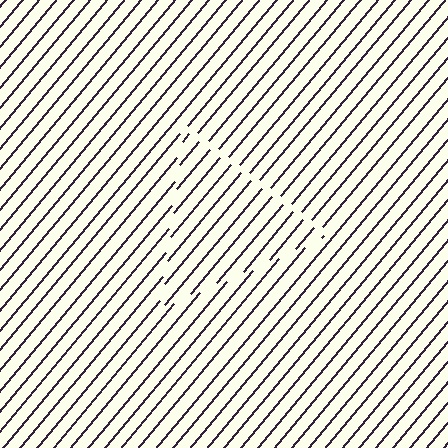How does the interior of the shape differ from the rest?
The interior of the shape contains the same grating, shifted by half a period — the contour is defined by the phase discontinuity where line-ends from the inner and outer gratings abut.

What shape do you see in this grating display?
An illusory triangle. The interior of the shape contains the same grating, shifted by half a period — the contour is defined by the phase discontinuity where line-ends from the inner and outer gratings abut.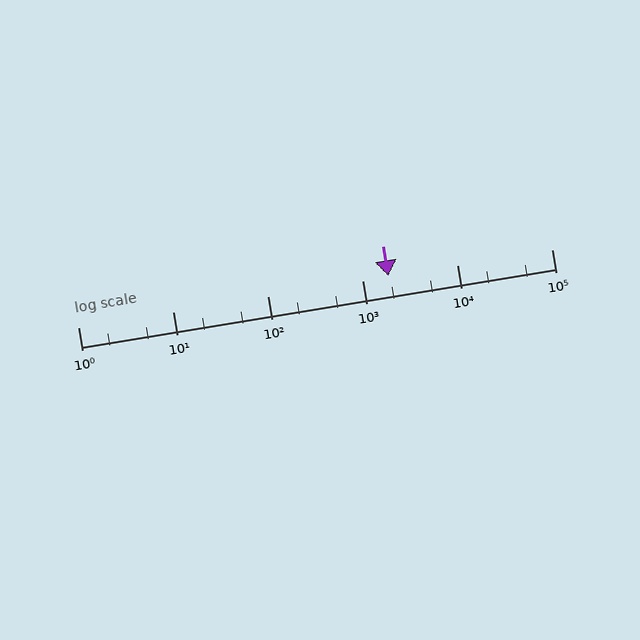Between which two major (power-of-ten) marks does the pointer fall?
The pointer is between 1000 and 10000.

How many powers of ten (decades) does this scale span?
The scale spans 5 decades, from 1 to 100000.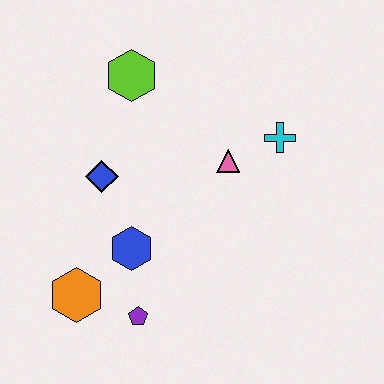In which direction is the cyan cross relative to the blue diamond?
The cyan cross is to the right of the blue diamond.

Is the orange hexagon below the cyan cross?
Yes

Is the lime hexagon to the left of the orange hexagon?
No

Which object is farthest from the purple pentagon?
The lime hexagon is farthest from the purple pentagon.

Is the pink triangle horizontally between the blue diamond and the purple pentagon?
No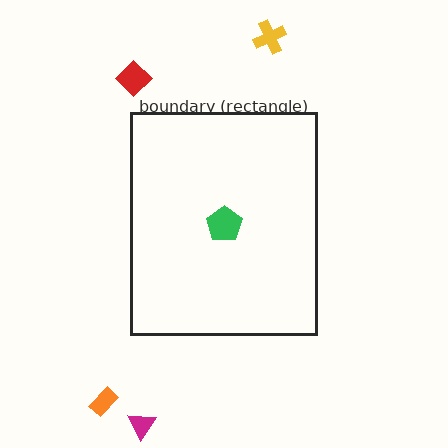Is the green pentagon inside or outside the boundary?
Inside.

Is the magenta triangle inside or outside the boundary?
Outside.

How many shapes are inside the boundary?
1 inside, 4 outside.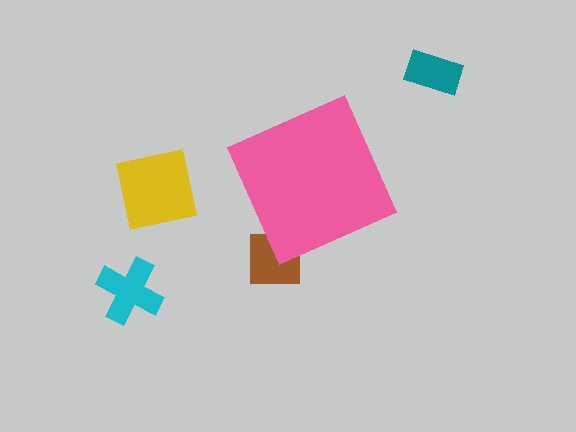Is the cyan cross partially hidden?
No, the cyan cross is fully visible.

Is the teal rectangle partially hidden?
No, the teal rectangle is fully visible.